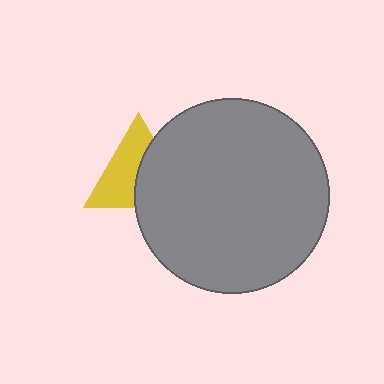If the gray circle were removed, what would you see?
You would see the complete yellow triangle.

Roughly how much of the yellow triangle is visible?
About half of it is visible (roughly 54%).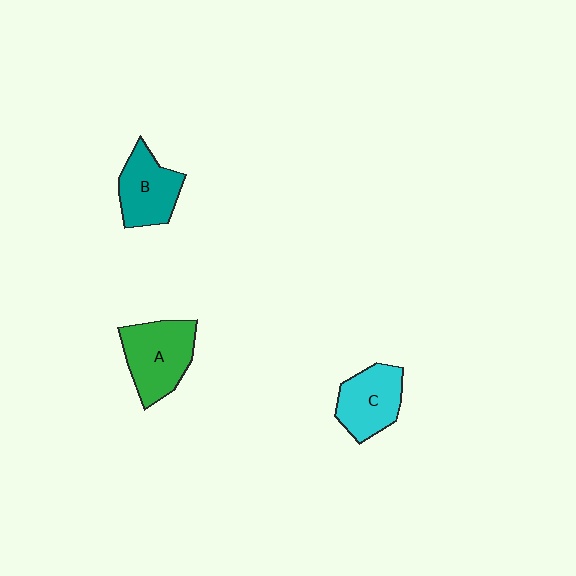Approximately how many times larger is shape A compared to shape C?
Approximately 1.2 times.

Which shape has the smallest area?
Shape B (teal).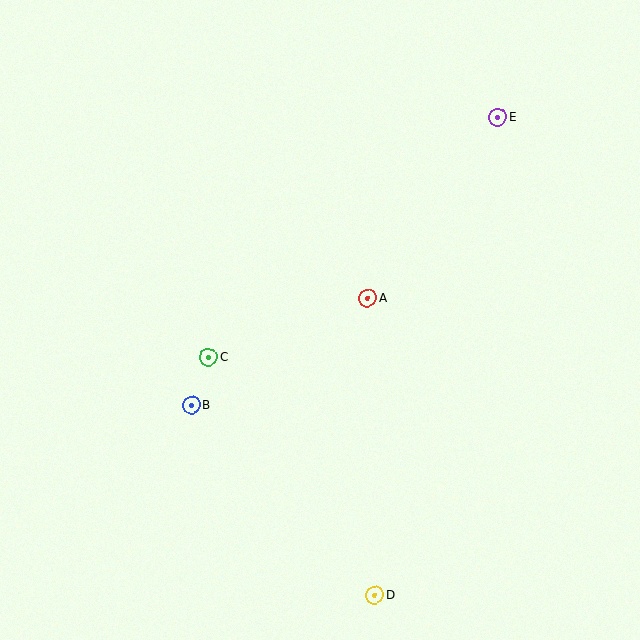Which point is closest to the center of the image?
Point A at (368, 299) is closest to the center.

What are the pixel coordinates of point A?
Point A is at (368, 299).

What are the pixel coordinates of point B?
Point B is at (191, 406).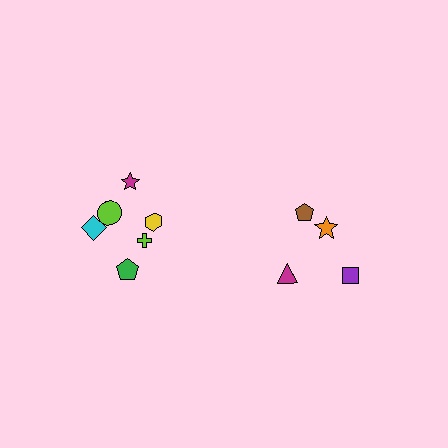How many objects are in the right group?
There are 4 objects.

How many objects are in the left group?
There are 6 objects.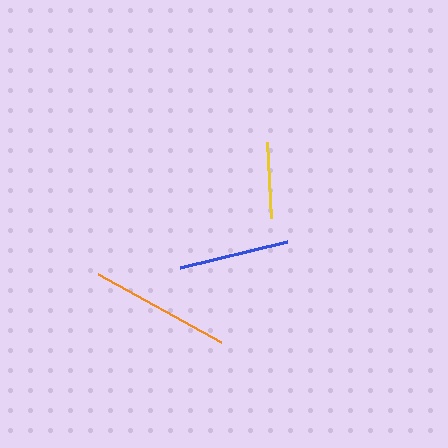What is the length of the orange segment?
The orange segment is approximately 140 pixels long.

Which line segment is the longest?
The orange line is the longest at approximately 140 pixels.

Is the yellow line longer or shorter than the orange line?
The orange line is longer than the yellow line.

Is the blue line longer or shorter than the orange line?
The orange line is longer than the blue line.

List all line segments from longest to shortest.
From longest to shortest: orange, blue, yellow.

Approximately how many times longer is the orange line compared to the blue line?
The orange line is approximately 1.3 times the length of the blue line.